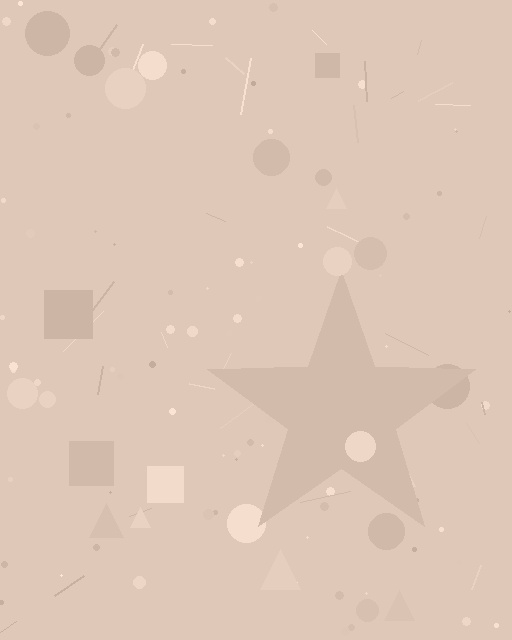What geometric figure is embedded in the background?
A star is embedded in the background.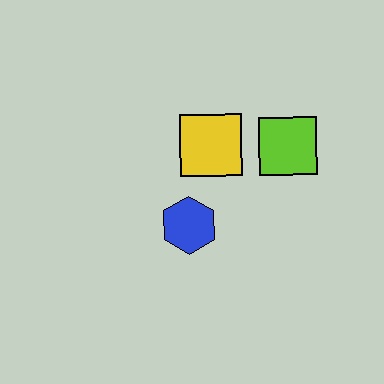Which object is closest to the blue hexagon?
The yellow square is closest to the blue hexagon.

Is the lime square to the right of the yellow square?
Yes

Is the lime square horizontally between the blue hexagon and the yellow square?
No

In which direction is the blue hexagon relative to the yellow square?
The blue hexagon is below the yellow square.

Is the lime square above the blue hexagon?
Yes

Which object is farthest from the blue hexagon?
The lime square is farthest from the blue hexagon.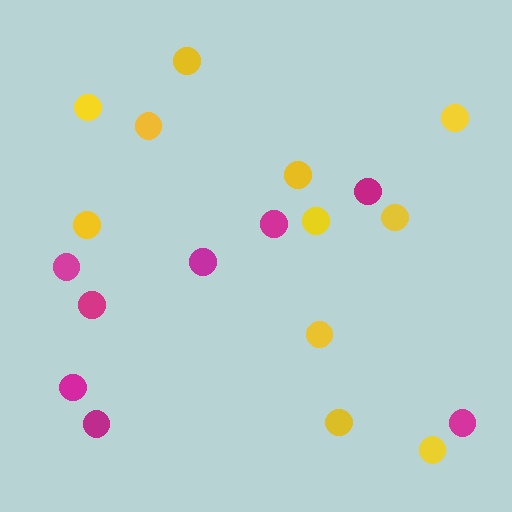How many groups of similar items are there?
There are 2 groups: one group of magenta circles (8) and one group of yellow circles (11).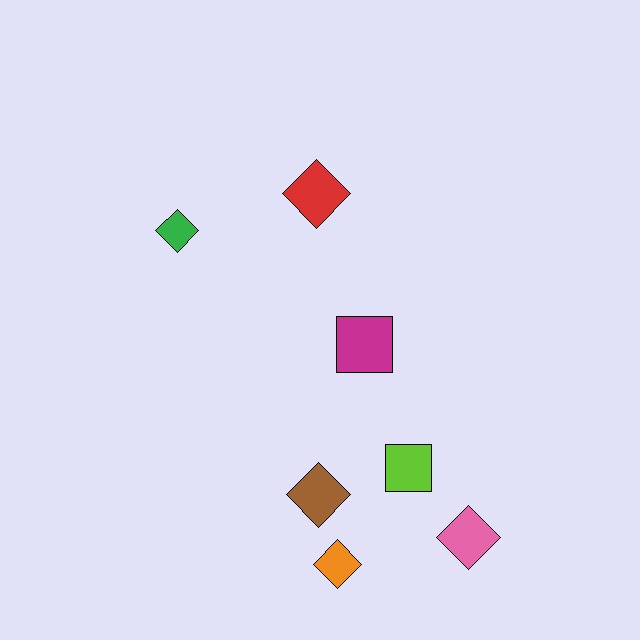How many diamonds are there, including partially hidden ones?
There are 5 diamonds.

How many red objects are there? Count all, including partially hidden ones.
There is 1 red object.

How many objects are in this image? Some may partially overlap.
There are 7 objects.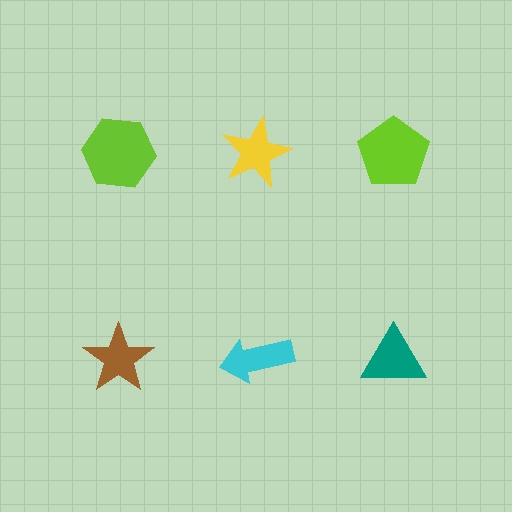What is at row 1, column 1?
A lime hexagon.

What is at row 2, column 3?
A teal triangle.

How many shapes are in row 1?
3 shapes.